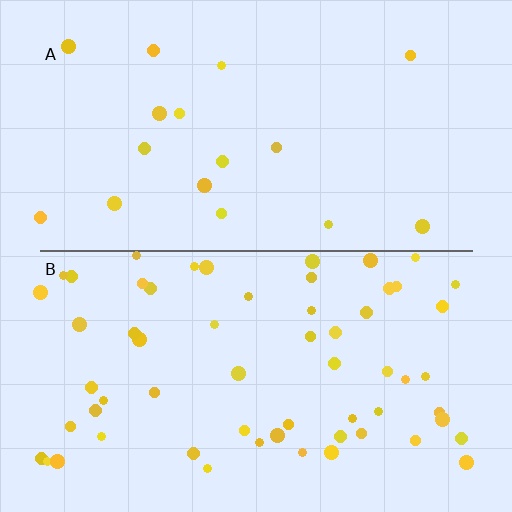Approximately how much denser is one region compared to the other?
Approximately 3.5× — region B over region A.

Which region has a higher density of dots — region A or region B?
B (the bottom).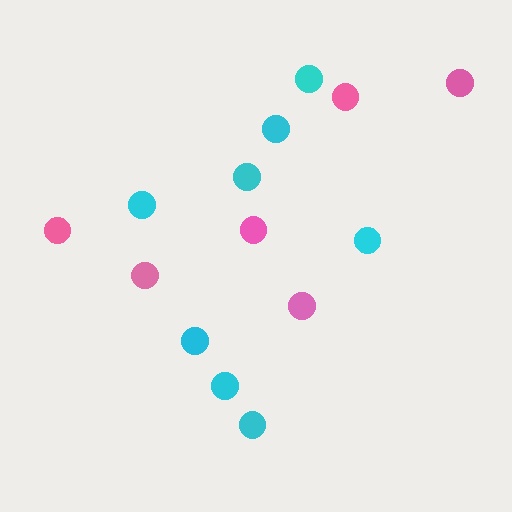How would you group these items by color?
There are 2 groups: one group of cyan circles (8) and one group of pink circles (6).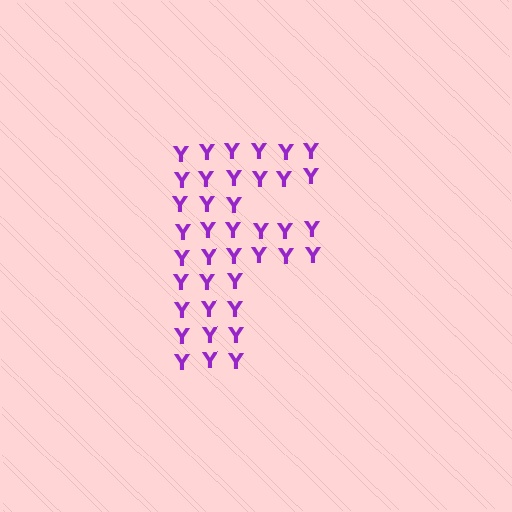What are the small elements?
The small elements are letter Y's.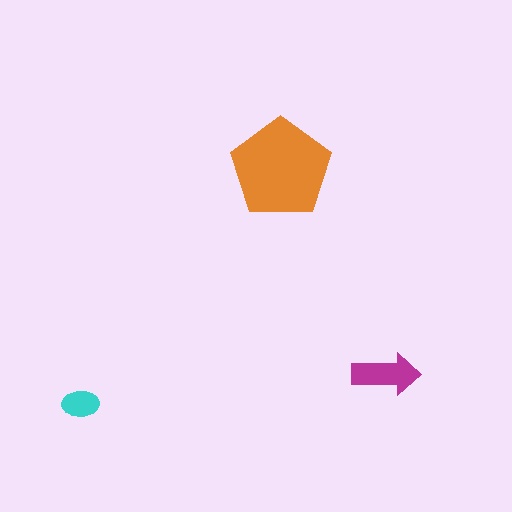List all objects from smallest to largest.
The cyan ellipse, the magenta arrow, the orange pentagon.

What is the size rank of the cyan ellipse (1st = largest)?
3rd.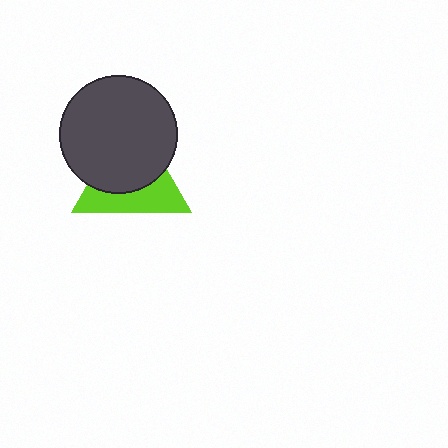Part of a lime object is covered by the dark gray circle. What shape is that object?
It is a triangle.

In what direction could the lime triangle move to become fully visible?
The lime triangle could move down. That would shift it out from behind the dark gray circle entirely.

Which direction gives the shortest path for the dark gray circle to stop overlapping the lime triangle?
Moving up gives the shortest separation.